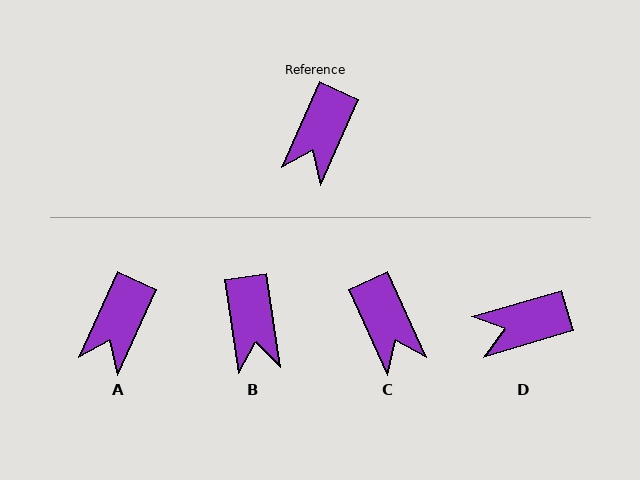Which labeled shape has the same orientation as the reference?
A.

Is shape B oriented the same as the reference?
No, it is off by about 32 degrees.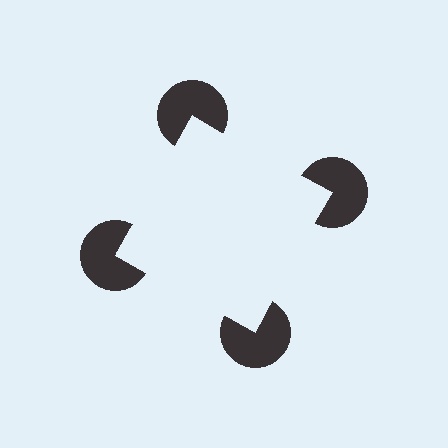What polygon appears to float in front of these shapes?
An illusory square — its edges are inferred from the aligned wedge cuts in the pac-man discs, not physically drawn.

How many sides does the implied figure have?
4 sides.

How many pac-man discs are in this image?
There are 4 — one at each vertex of the illusory square.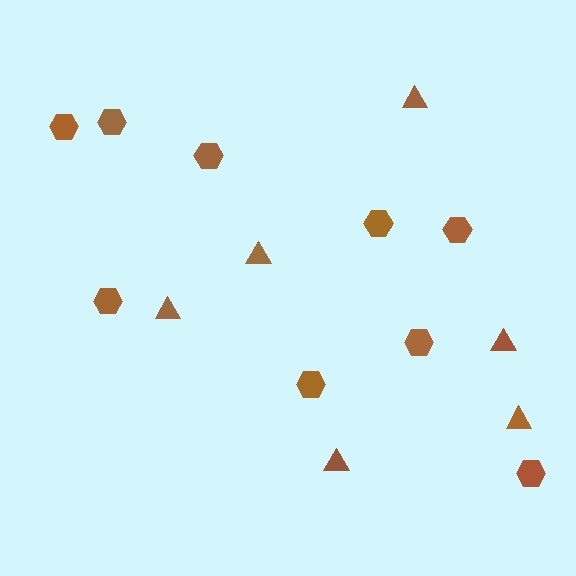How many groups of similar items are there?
There are 2 groups: one group of triangles (6) and one group of hexagons (9).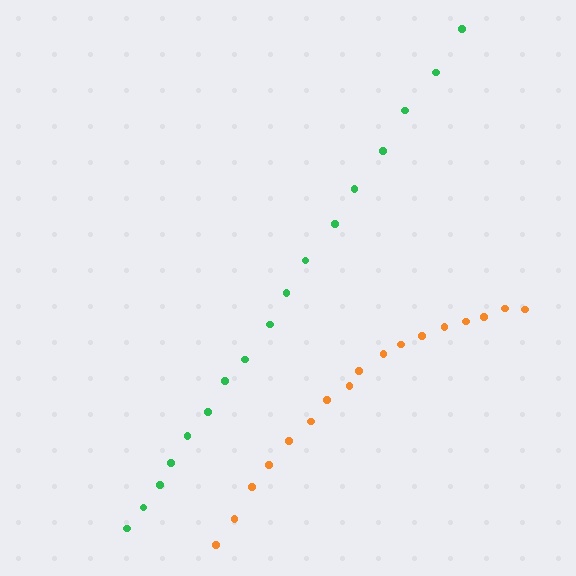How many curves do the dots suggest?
There are 2 distinct paths.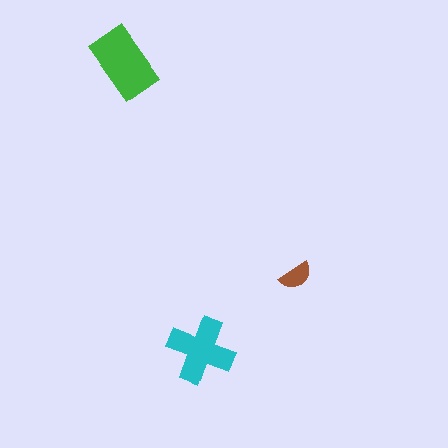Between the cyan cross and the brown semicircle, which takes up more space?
The cyan cross.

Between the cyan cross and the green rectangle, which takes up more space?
The green rectangle.